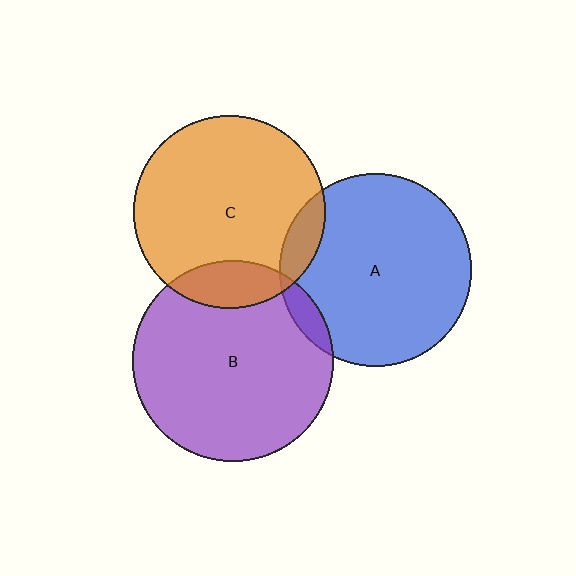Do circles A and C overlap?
Yes.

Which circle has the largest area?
Circle B (purple).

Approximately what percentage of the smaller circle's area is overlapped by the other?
Approximately 10%.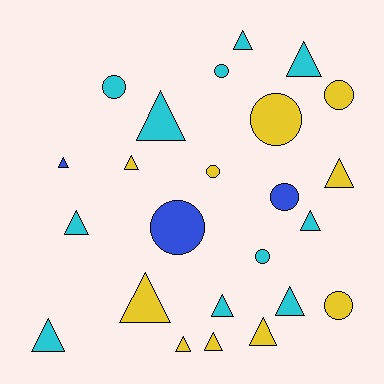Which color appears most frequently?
Cyan, with 11 objects.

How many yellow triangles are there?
There are 6 yellow triangles.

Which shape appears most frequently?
Triangle, with 15 objects.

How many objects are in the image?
There are 24 objects.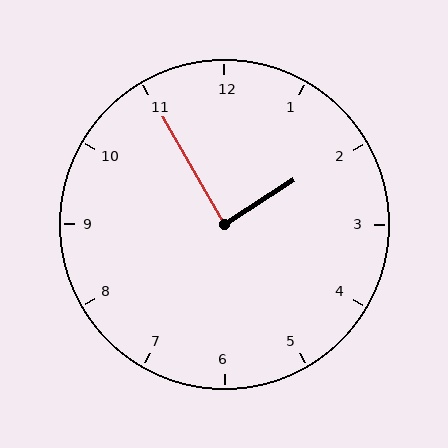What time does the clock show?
1:55.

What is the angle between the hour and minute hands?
Approximately 88 degrees.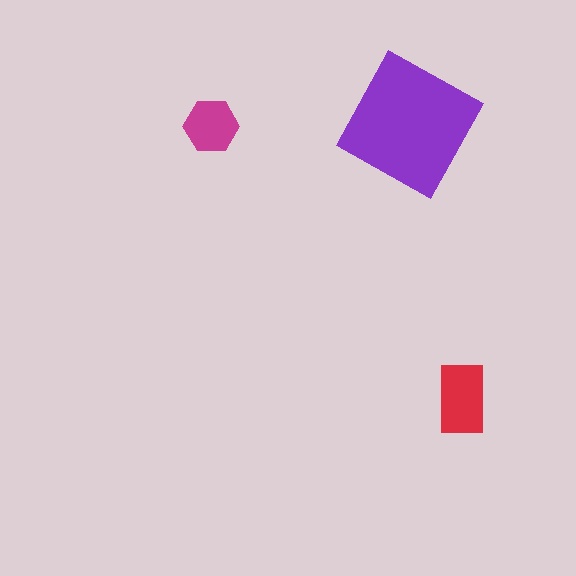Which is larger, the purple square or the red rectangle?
The purple square.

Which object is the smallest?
The magenta hexagon.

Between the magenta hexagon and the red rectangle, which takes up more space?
The red rectangle.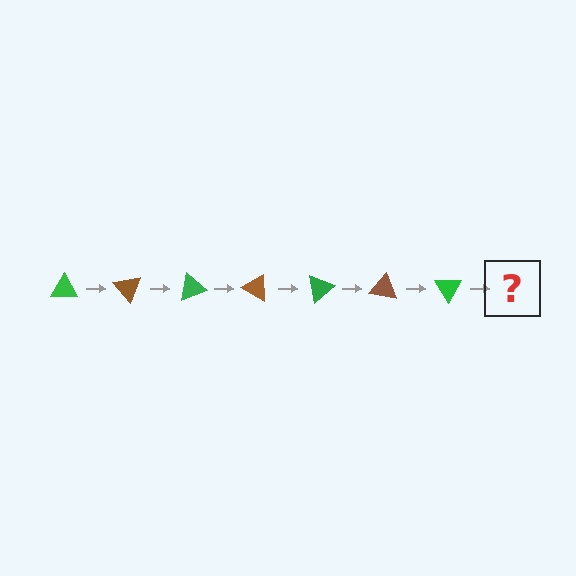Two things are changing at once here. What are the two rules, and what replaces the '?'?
The two rules are that it rotates 50 degrees each step and the color cycles through green and brown. The '?' should be a brown triangle, rotated 350 degrees from the start.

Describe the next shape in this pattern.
It should be a brown triangle, rotated 350 degrees from the start.